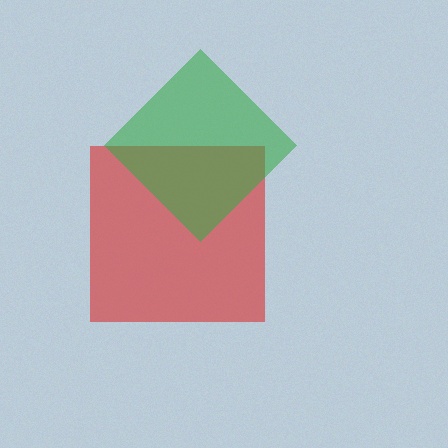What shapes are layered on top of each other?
The layered shapes are: a red square, a green diamond.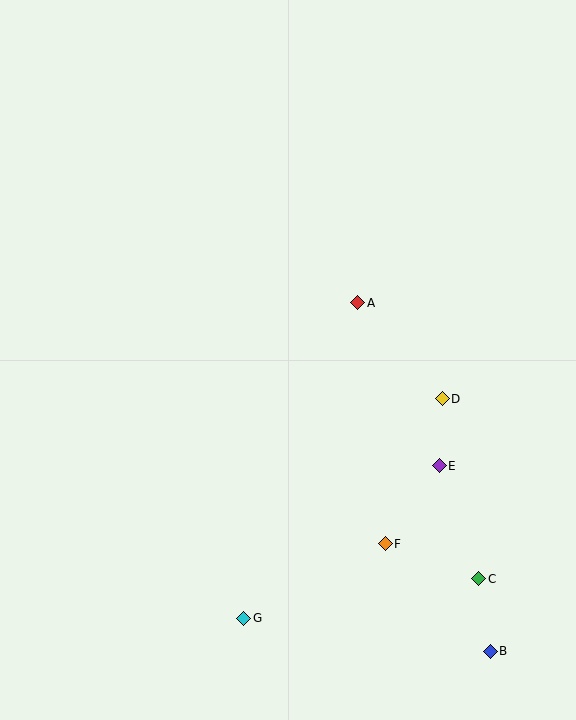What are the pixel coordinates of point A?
Point A is at (358, 303).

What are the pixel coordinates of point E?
Point E is at (439, 466).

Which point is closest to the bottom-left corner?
Point G is closest to the bottom-left corner.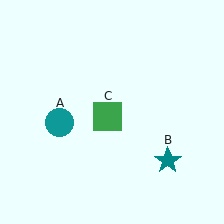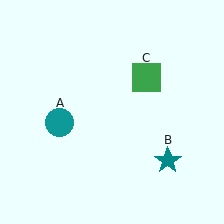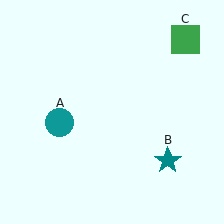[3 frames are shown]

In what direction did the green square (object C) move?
The green square (object C) moved up and to the right.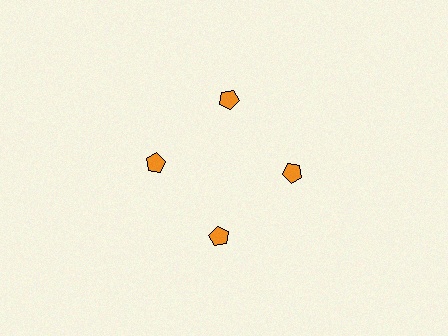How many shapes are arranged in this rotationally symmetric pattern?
There are 4 shapes, arranged in 4 groups of 1.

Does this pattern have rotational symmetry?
Yes, this pattern has 4-fold rotational symmetry. It looks the same after rotating 90 degrees around the center.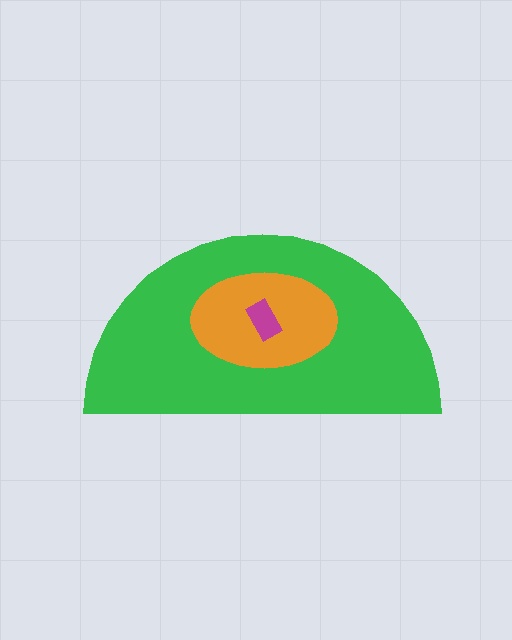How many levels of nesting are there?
3.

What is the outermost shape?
The green semicircle.